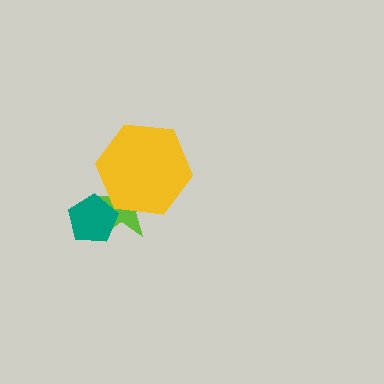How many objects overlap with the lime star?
2 objects overlap with the lime star.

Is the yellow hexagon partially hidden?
No, no other shape covers it.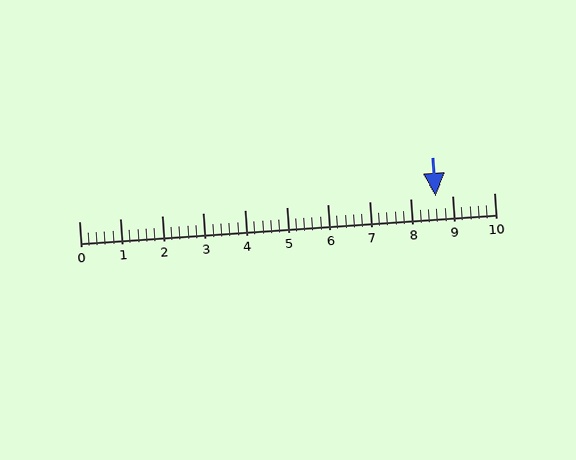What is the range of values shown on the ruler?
The ruler shows values from 0 to 10.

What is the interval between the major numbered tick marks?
The major tick marks are spaced 1 units apart.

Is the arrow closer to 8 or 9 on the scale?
The arrow is closer to 9.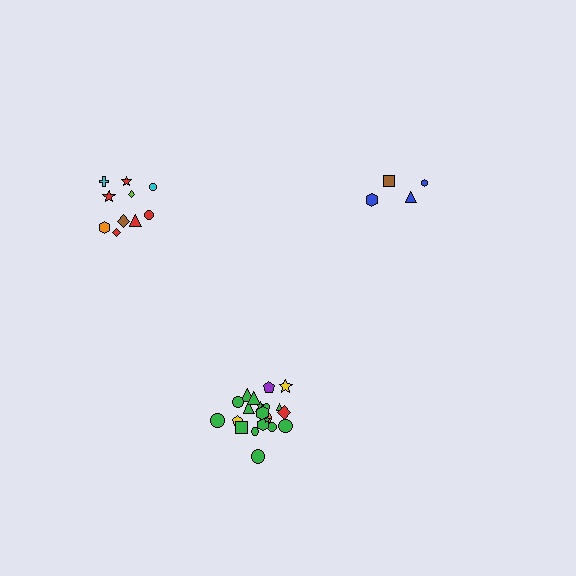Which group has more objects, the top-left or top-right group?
The top-left group.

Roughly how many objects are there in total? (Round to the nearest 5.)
Roughly 35 objects in total.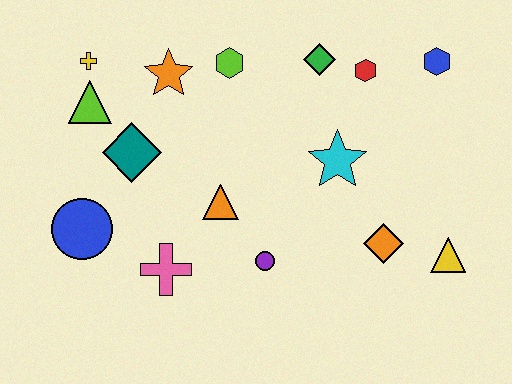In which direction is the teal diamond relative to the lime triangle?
The teal diamond is below the lime triangle.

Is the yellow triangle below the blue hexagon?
Yes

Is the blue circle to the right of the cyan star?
No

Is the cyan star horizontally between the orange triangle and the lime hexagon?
No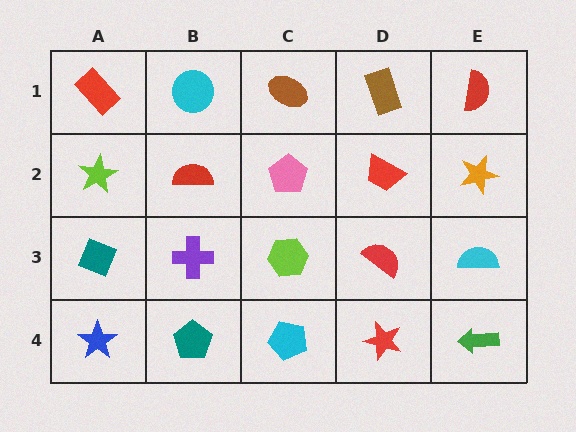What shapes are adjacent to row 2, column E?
A red semicircle (row 1, column E), a cyan semicircle (row 3, column E), a red trapezoid (row 2, column D).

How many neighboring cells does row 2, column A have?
3.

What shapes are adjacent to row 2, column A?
A red rectangle (row 1, column A), a teal diamond (row 3, column A), a red semicircle (row 2, column B).